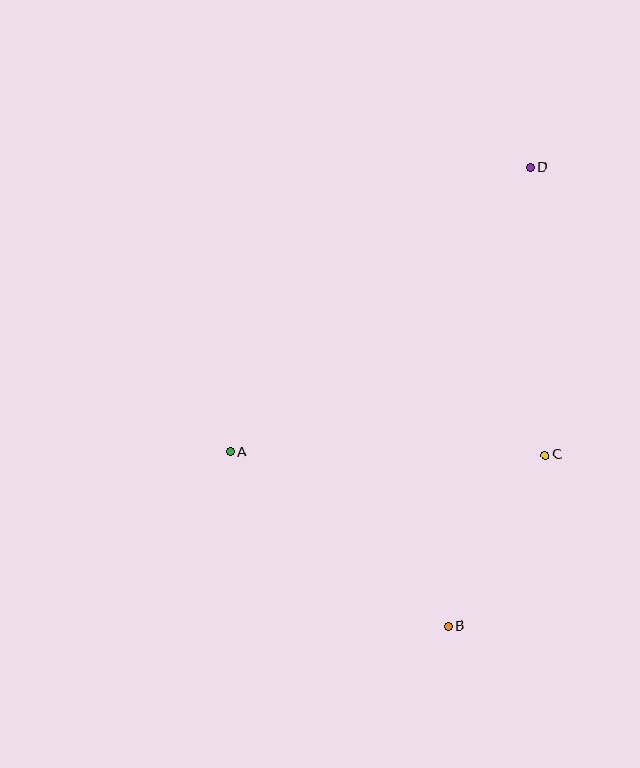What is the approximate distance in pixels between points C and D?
The distance between C and D is approximately 288 pixels.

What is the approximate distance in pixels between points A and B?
The distance between A and B is approximately 279 pixels.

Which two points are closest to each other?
Points B and C are closest to each other.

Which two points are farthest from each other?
Points B and D are farthest from each other.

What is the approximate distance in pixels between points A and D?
The distance between A and D is approximately 413 pixels.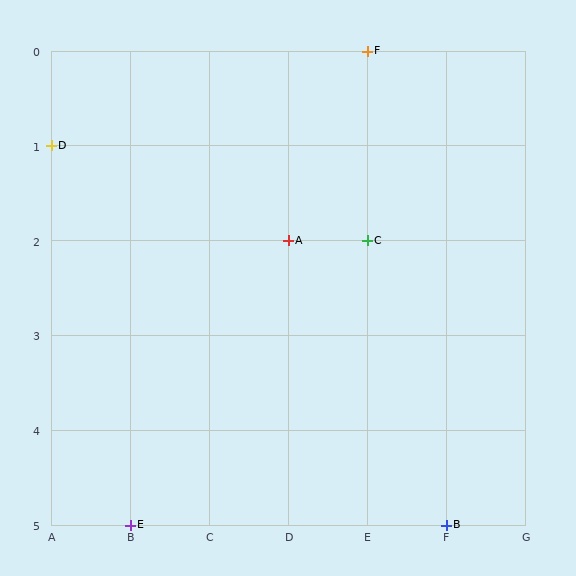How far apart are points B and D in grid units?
Points B and D are 5 columns and 4 rows apart (about 6.4 grid units diagonally).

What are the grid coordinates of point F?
Point F is at grid coordinates (E, 0).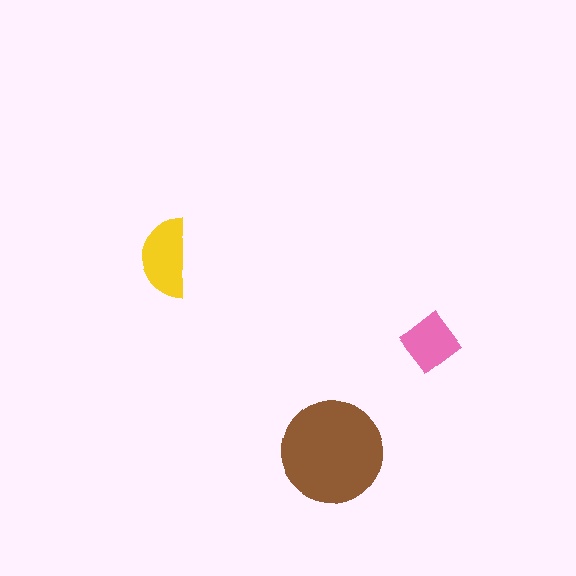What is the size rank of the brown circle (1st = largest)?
1st.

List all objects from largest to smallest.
The brown circle, the yellow semicircle, the pink diamond.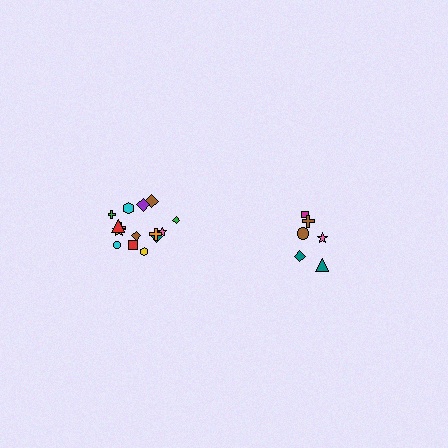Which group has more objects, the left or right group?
The left group.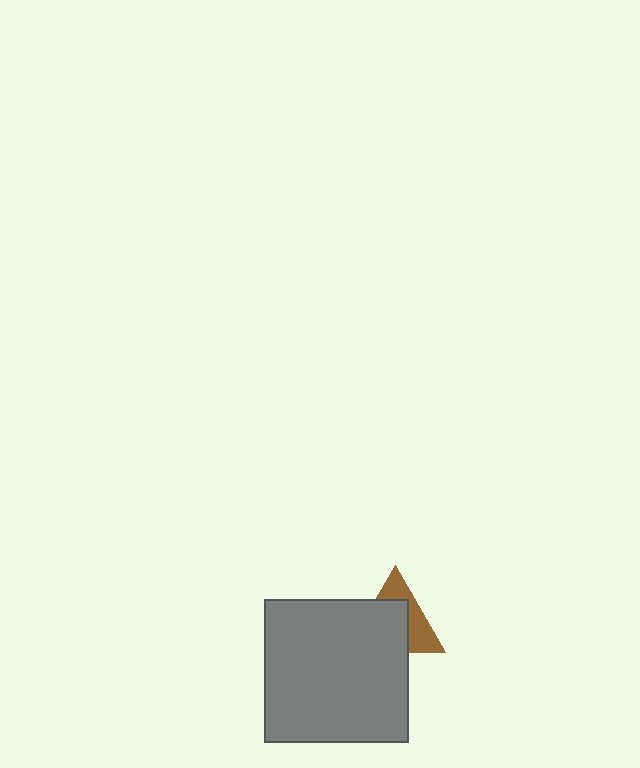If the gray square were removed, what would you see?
You would see the complete brown triangle.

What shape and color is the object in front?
The object in front is a gray square.